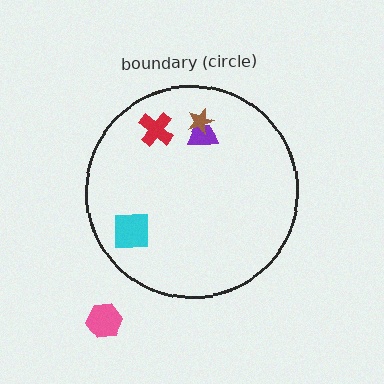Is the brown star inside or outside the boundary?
Inside.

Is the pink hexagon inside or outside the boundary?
Outside.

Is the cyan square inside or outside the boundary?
Inside.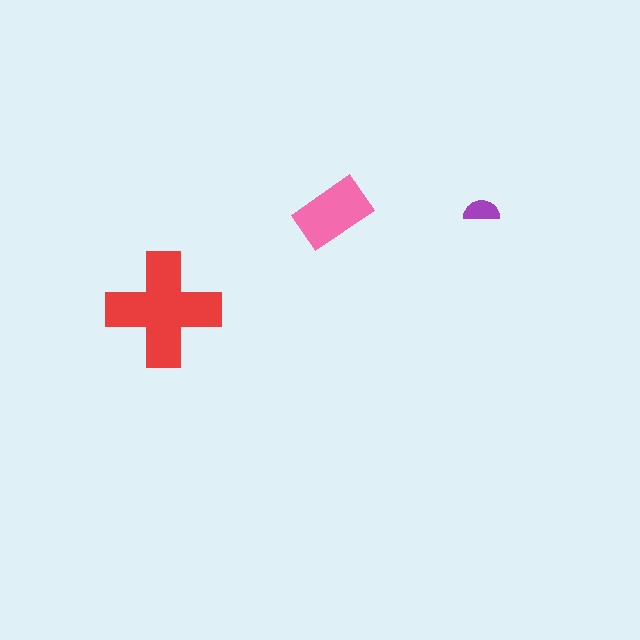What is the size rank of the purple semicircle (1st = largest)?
3rd.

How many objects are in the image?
There are 3 objects in the image.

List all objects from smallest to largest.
The purple semicircle, the pink rectangle, the red cross.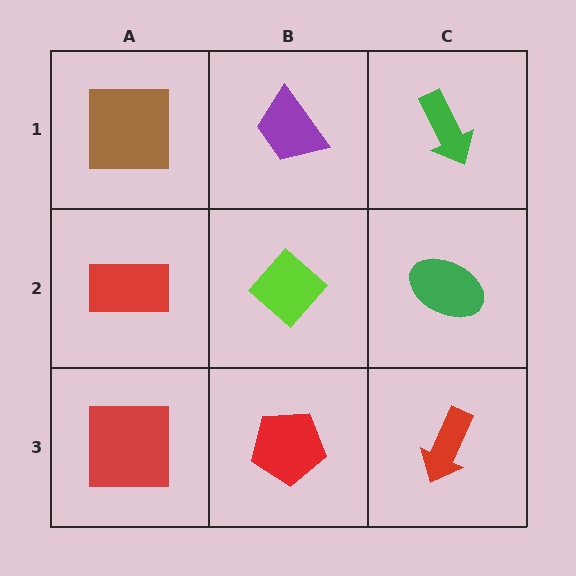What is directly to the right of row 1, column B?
A green arrow.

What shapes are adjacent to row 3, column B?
A lime diamond (row 2, column B), a red square (row 3, column A), a red arrow (row 3, column C).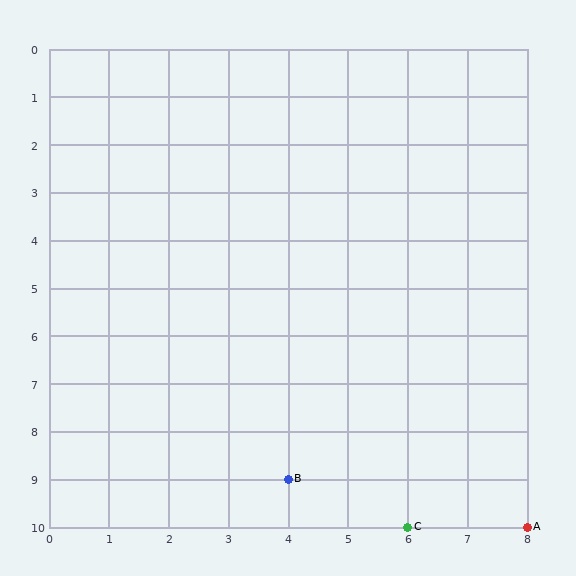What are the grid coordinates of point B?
Point B is at grid coordinates (4, 9).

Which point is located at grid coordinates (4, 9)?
Point B is at (4, 9).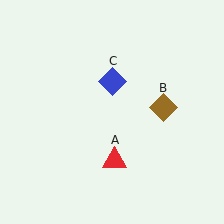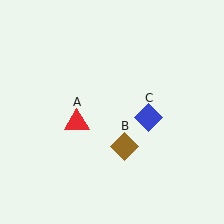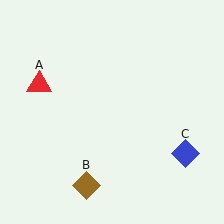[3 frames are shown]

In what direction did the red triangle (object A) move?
The red triangle (object A) moved up and to the left.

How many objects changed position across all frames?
3 objects changed position: red triangle (object A), brown diamond (object B), blue diamond (object C).